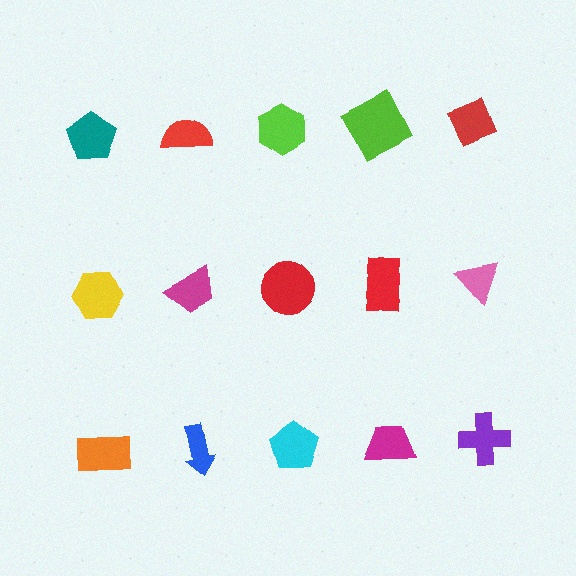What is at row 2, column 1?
A yellow hexagon.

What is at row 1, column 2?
A red semicircle.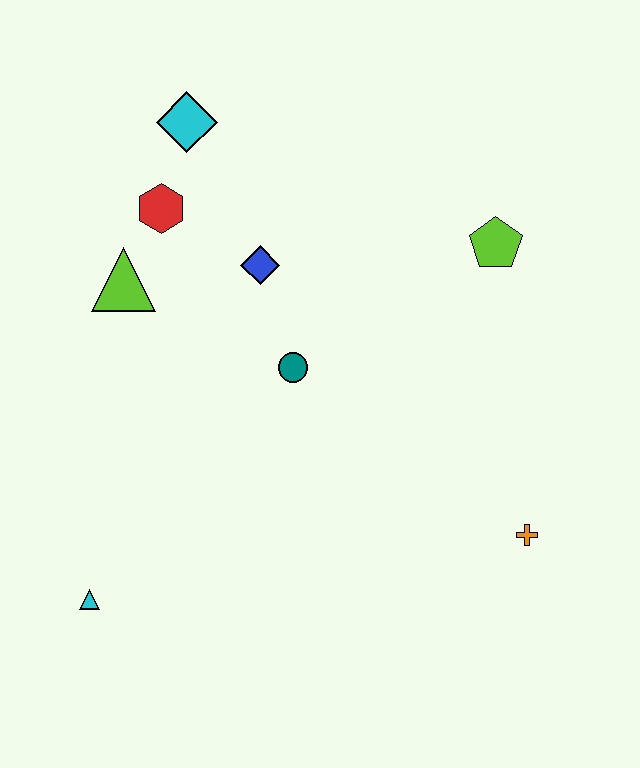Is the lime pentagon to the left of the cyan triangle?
No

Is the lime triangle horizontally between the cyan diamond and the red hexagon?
No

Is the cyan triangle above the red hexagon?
No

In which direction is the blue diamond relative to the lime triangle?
The blue diamond is to the right of the lime triangle.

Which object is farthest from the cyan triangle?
The lime pentagon is farthest from the cyan triangle.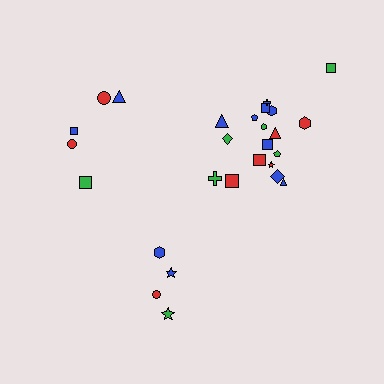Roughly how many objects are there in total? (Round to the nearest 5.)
Roughly 25 objects in total.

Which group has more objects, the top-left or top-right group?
The top-right group.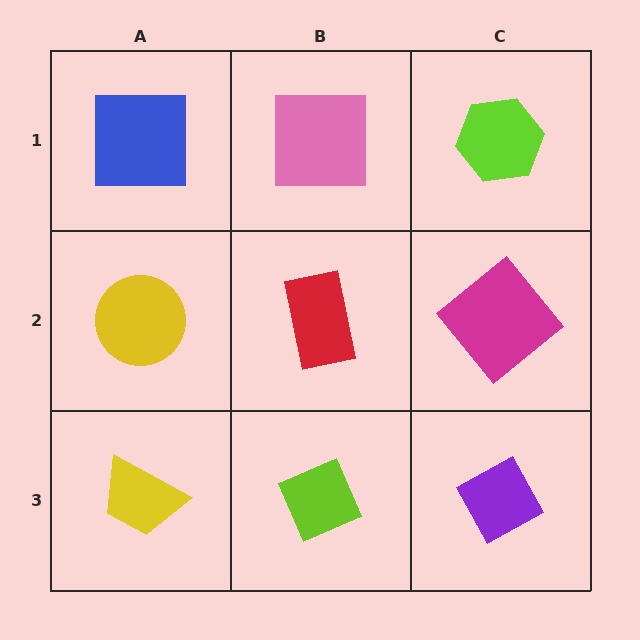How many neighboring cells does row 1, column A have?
2.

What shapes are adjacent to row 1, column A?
A yellow circle (row 2, column A), a pink square (row 1, column B).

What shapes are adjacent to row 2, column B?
A pink square (row 1, column B), a lime diamond (row 3, column B), a yellow circle (row 2, column A), a magenta diamond (row 2, column C).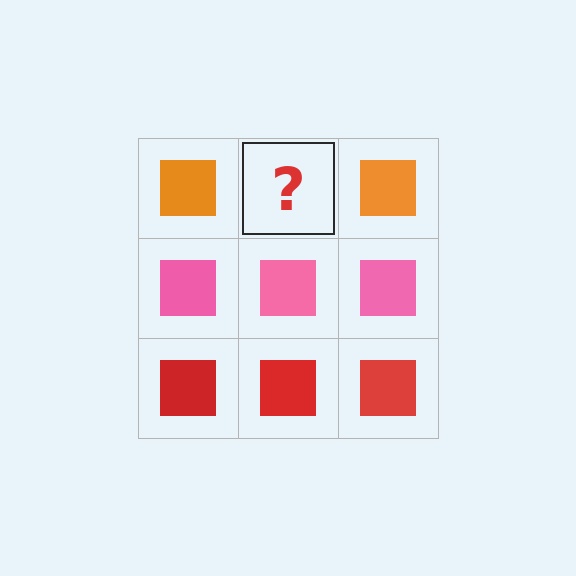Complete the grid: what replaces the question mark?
The question mark should be replaced with an orange square.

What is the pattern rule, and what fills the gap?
The rule is that each row has a consistent color. The gap should be filled with an orange square.